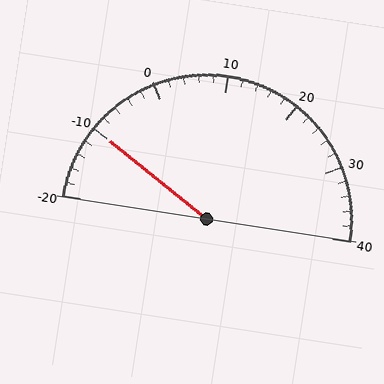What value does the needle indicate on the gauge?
The needle indicates approximately -10.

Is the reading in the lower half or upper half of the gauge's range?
The reading is in the lower half of the range (-20 to 40).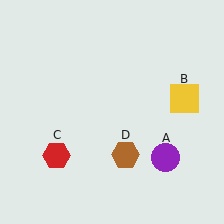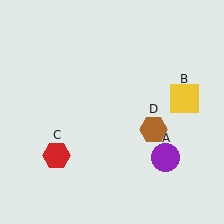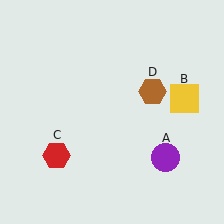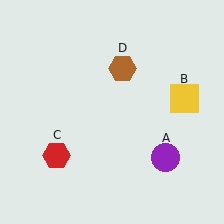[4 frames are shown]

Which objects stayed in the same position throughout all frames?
Purple circle (object A) and yellow square (object B) and red hexagon (object C) remained stationary.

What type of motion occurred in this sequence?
The brown hexagon (object D) rotated counterclockwise around the center of the scene.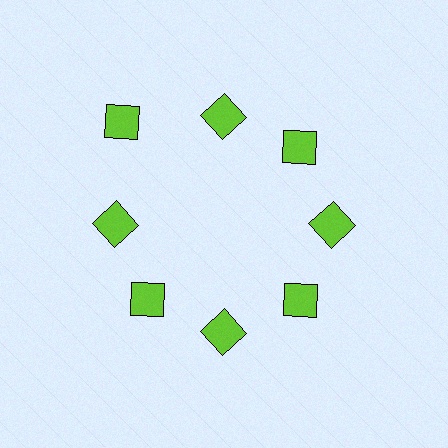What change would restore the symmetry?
The symmetry would be restored by moving it inward, back onto the ring so that all 8 squares sit at equal angles and equal distance from the center.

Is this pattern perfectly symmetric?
No. The 8 lime squares are arranged in a ring, but one element near the 10 o'clock position is pushed outward from the center, breaking the 8-fold rotational symmetry.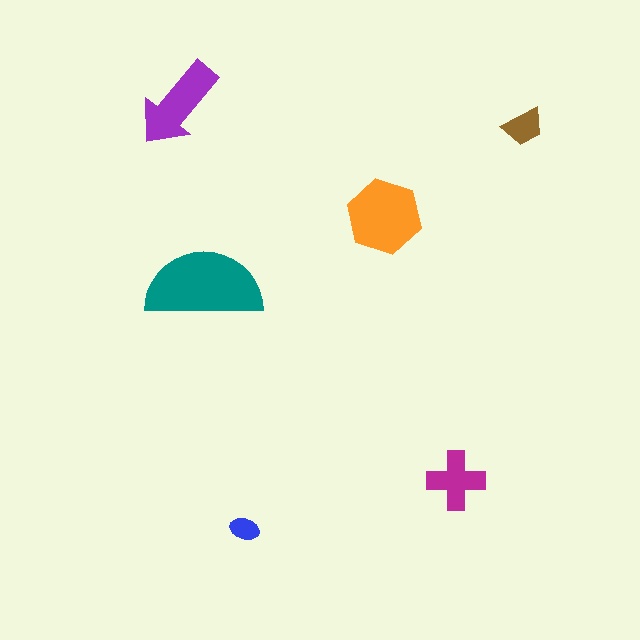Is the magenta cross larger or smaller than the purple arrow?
Smaller.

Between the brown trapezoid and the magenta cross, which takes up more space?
The magenta cross.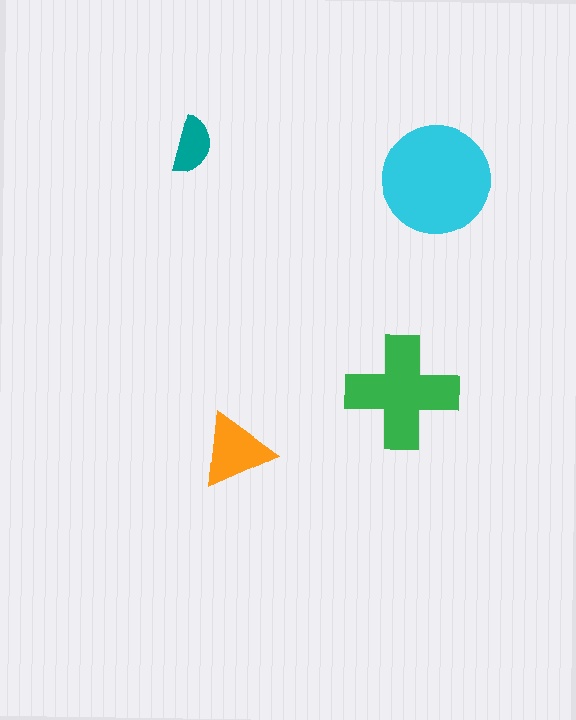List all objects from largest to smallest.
The cyan circle, the green cross, the orange triangle, the teal semicircle.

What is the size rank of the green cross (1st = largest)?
2nd.